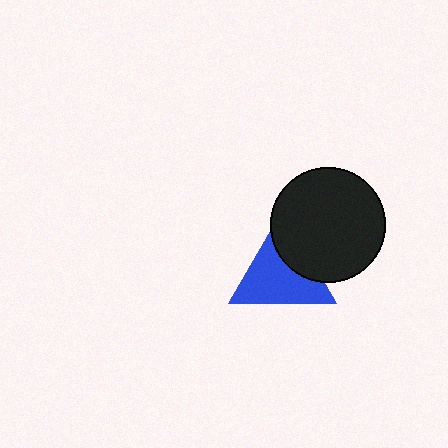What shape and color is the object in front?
The object in front is a black circle.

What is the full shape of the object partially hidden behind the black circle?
The partially hidden object is a blue triangle.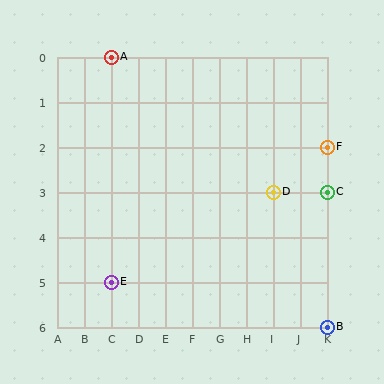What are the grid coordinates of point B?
Point B is at grid coordinates (K, 6).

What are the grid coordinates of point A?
Point A is at grid coordinates (C, 0).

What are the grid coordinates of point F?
Point F is at grid coordinates (K, 2).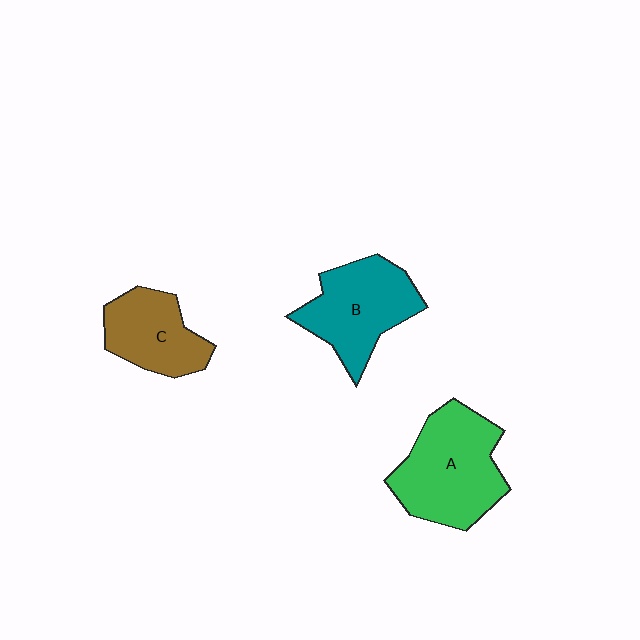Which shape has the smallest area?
Shape C (brown).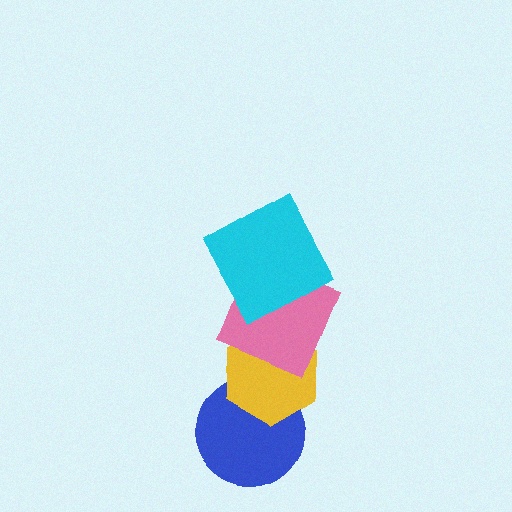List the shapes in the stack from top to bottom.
From top to bottom: the cyan square, the pink square, the yellow hexagon, the blue circle.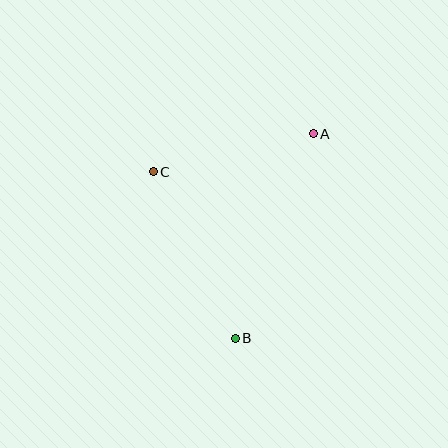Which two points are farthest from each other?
Points A and B are farthest from each other.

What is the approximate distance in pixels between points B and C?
The distance between B and C is approximately 186 pixels.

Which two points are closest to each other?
Points A and C are closest to each other.